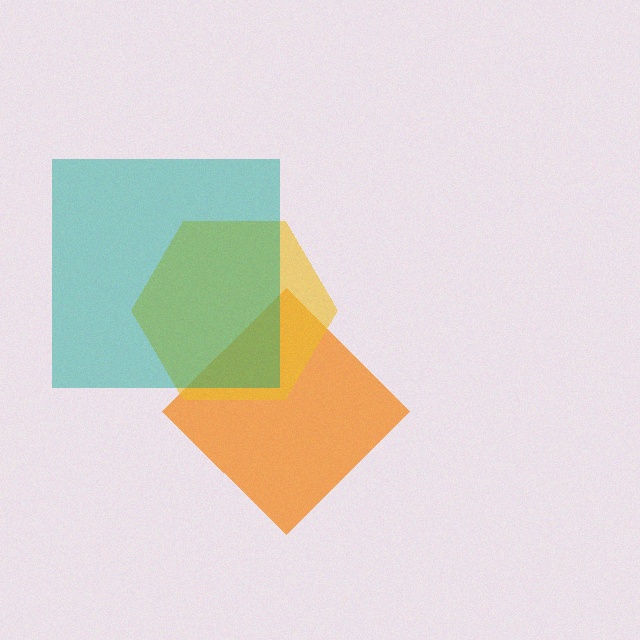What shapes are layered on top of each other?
The layered shapes are: an orange diamond, a yellow hexagon, a teal square.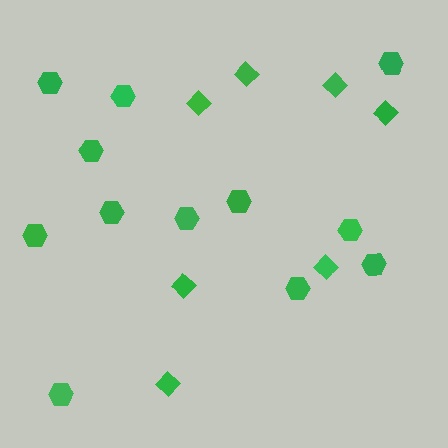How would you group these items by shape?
There are 2 groups: one group of hexagons (12) and one group of diamonds (7).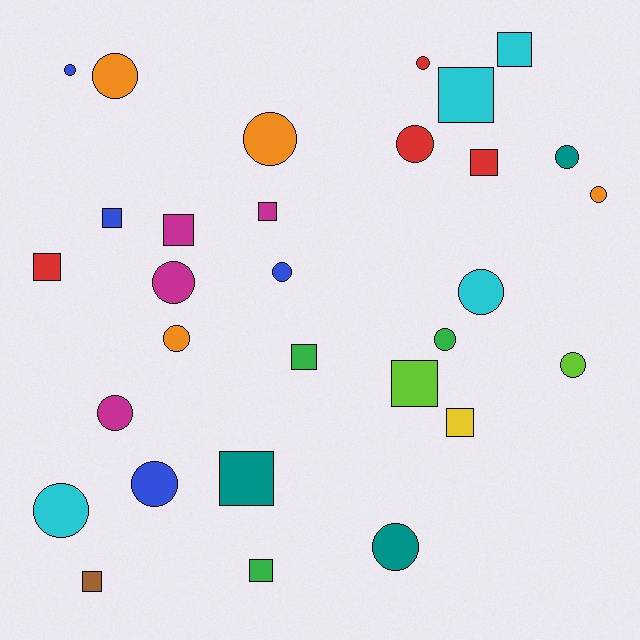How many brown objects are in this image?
There is 1 brown object.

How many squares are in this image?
There are 13 squares.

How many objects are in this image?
There are 30 objects.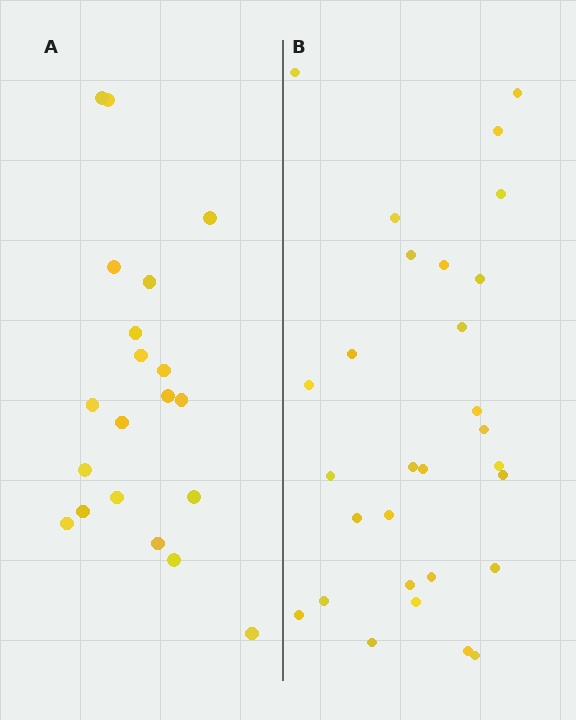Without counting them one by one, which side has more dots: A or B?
Region B (the right region) has more dots.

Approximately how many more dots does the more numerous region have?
Region B has roughly 8 or so more dots than region A.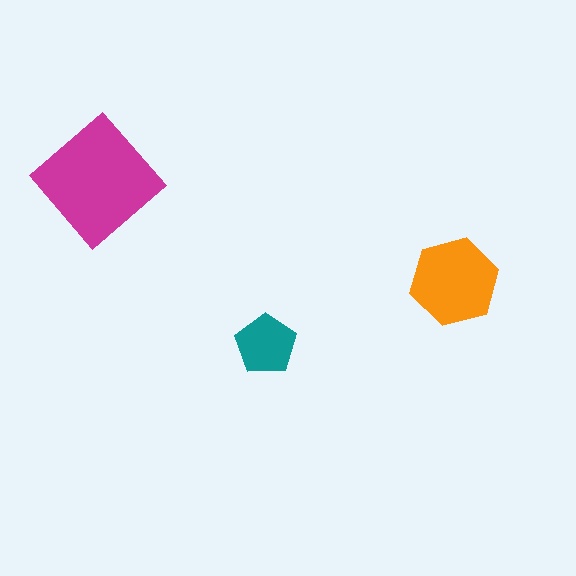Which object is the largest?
The magenta diamond.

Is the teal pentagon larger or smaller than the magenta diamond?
Smaller.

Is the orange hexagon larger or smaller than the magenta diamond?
Smaller.